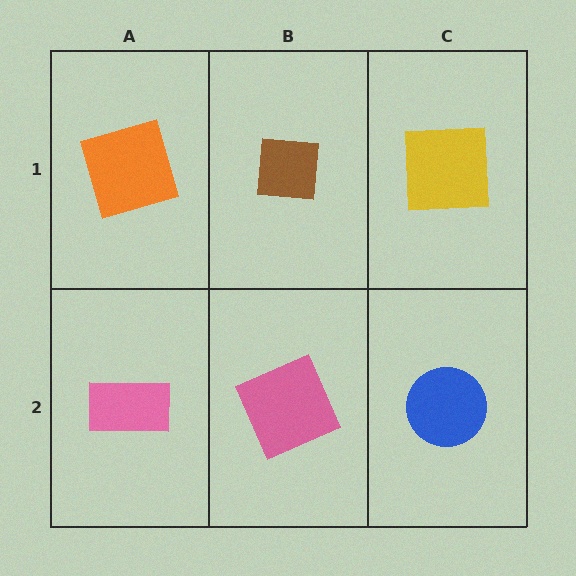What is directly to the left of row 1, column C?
A brown square.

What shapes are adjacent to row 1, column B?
A pink square (row 2, column B), an orange square (row 1, column A), a yellow square (row 1, column C).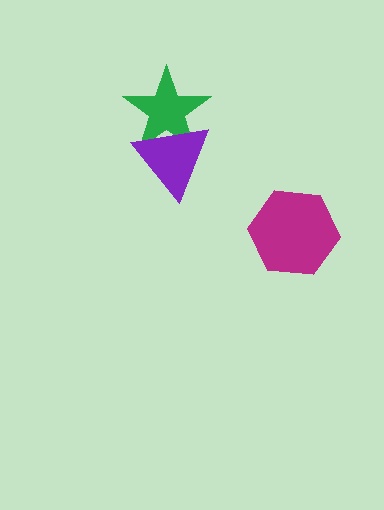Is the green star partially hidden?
Yes, it is partially covered by another shape.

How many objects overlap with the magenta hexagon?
0 objects overlap with the magenta hexagon.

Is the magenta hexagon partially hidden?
No, no other shape covers it.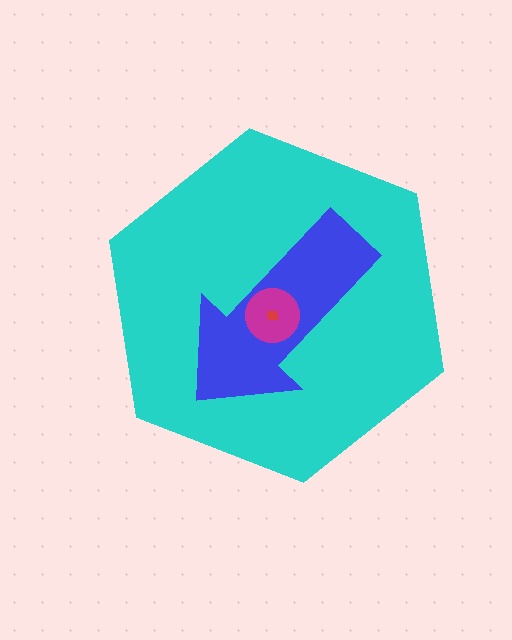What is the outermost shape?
The cyan hexagon.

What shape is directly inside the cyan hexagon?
The blue arrow.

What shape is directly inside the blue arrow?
The magenta circle.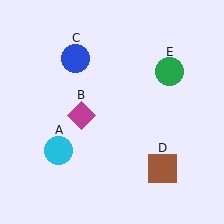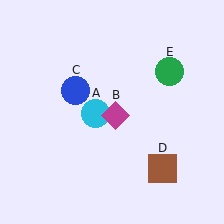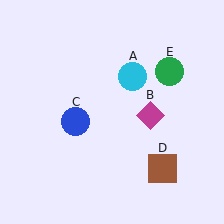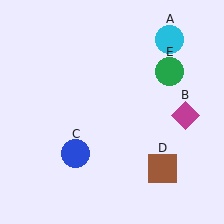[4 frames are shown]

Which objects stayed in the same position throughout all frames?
Brown square (object D) and green circle (object E) remained stationary.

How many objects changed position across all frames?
3 objects changed position: cyan circle (object A), magenta diamond (object B), blue circle (object C).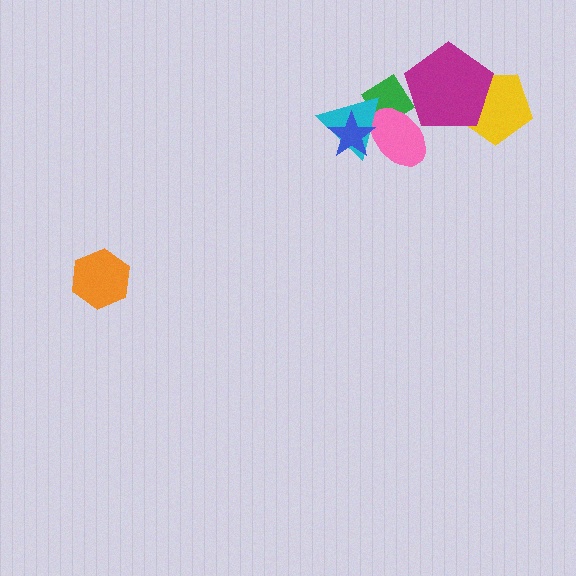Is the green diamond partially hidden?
Yes, it is partially covered by another shape.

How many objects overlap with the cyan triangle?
3 objects overlap with the cyan triangle.